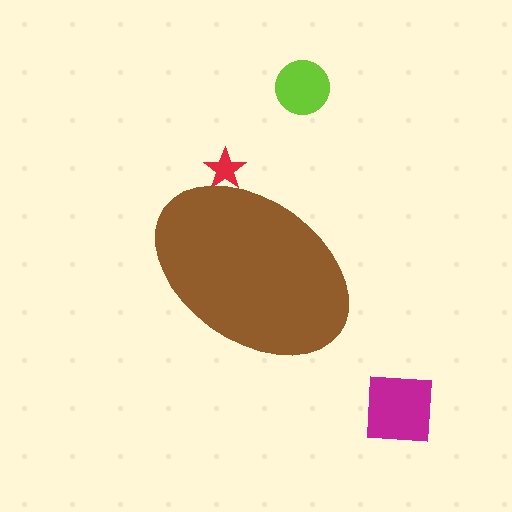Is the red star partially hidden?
Yes, the red star is partially hidden behind the brown ellipse.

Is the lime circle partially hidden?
No, the lime circle is fully visible.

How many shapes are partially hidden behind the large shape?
1 shape is partially hidden.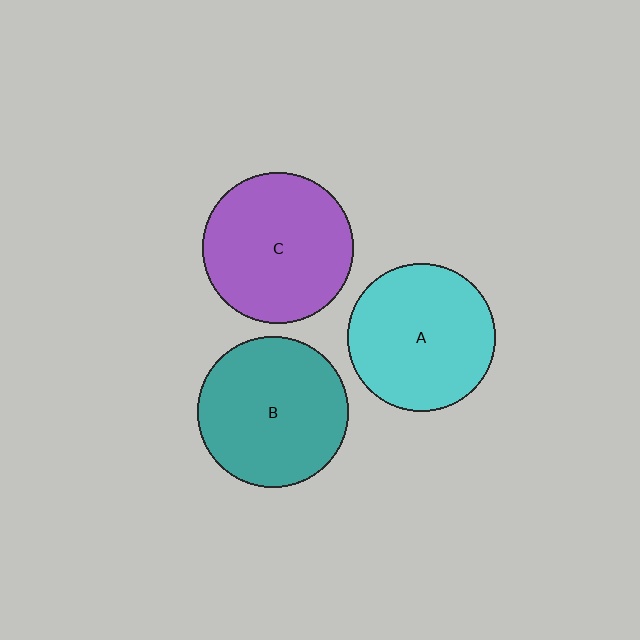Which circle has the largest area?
Circle C (purple).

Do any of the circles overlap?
No, none of the circles overlap.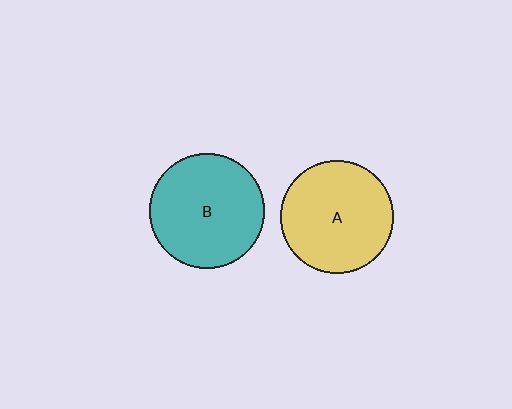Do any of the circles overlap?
No, none of the circles overlap.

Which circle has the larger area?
Circle B (teal).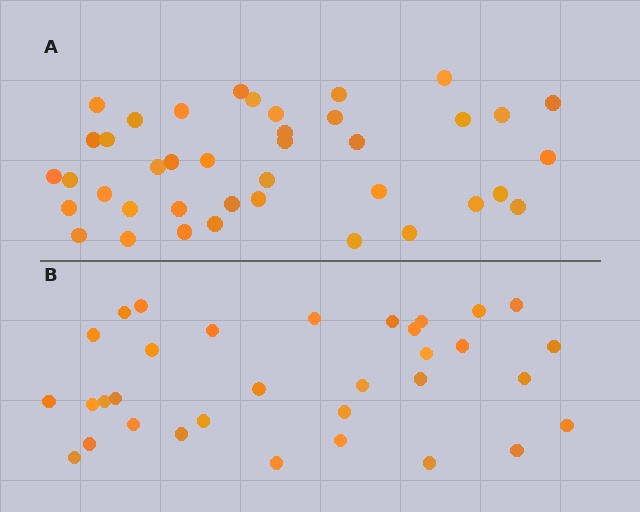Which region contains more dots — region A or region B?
Region A (the top region) has more dots.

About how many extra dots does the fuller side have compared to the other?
Region A has roughly 8 or so more dots than region B.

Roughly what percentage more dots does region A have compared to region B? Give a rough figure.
About 20% more.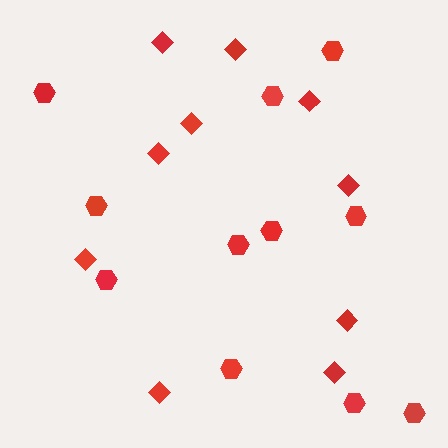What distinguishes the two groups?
There are 2 groups: one group of diamonds (10) and one group of hexagons (11).